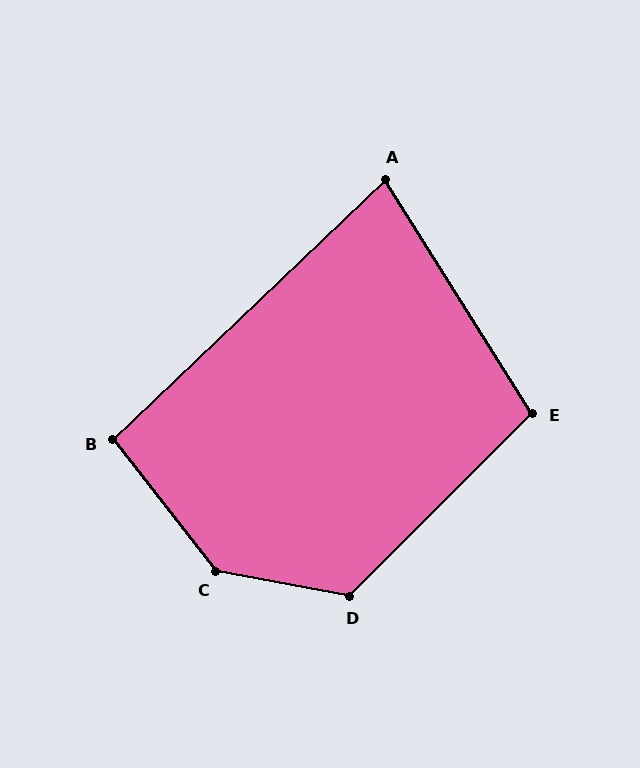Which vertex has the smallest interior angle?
A, at approximately 79 degrees.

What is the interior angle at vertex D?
Approximately 124 degrees (obtuse).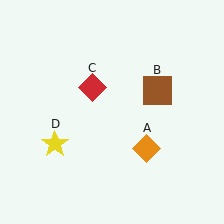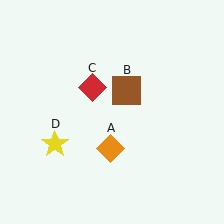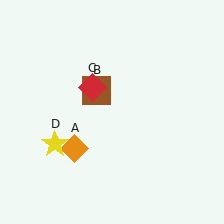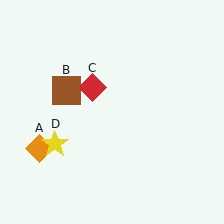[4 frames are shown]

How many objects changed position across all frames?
2 objects changed position: orange diamond (object A), brown square (object B).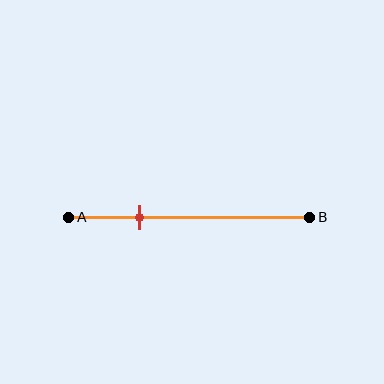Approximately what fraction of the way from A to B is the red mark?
The red mark is approximately 30% of the way from A to B.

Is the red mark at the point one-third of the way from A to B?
No, the mark is at about 30% from A, not at the 33% one-third point.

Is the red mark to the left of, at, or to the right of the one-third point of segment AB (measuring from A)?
The red mark is to the left of the one-third point of segment AB.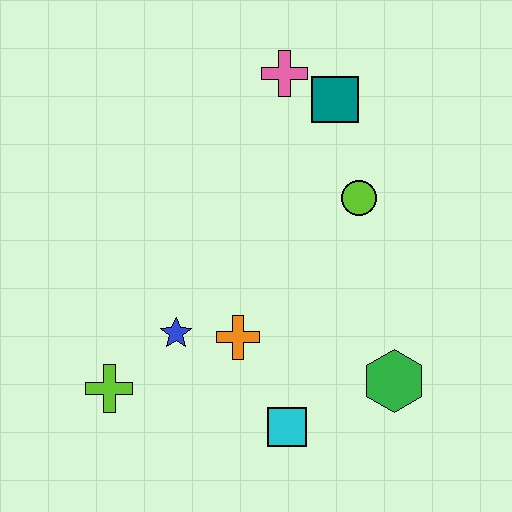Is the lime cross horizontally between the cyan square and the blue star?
No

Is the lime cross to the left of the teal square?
Yes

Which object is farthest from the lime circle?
The lime cross is farthest from the lime circle.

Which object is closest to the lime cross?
The blue star is closest to the lime cross.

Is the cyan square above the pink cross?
No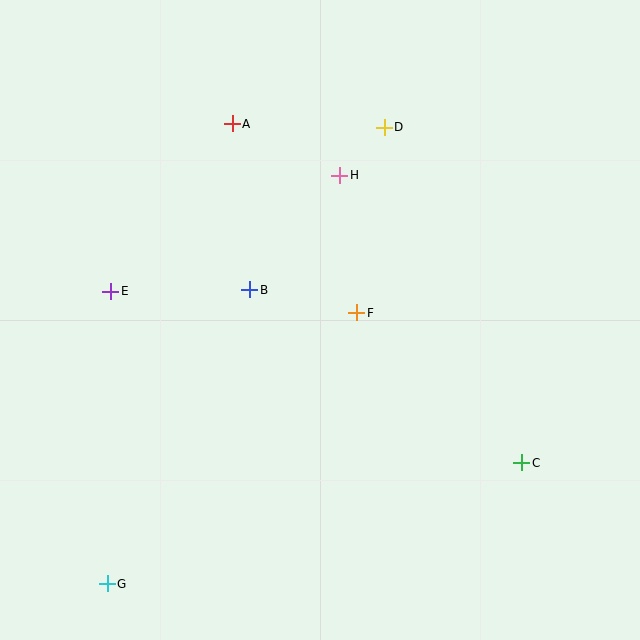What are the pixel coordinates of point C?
Point C is at (522, 463).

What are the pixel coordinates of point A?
Point A is at (232, 124).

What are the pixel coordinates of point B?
Point B is at (250, 290).